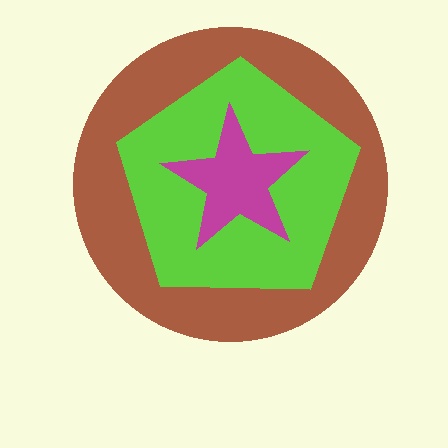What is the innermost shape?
The magenta star.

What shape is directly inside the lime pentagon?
The magenta star.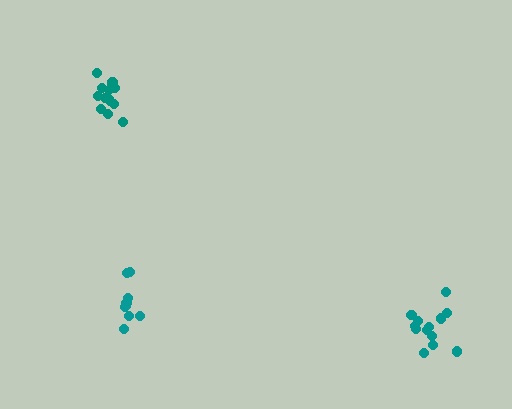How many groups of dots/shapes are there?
There are 3 groups.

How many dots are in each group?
Group 1: 14 dots, Group 2: 14 dots, Group 3: 9 dots (37 total).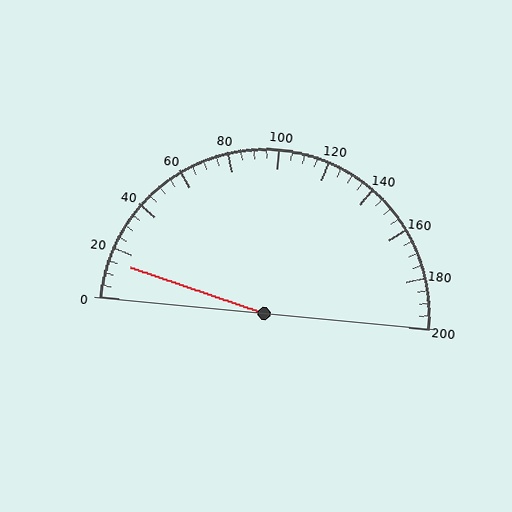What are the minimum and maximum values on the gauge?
The gauge ranges from 0 to 200.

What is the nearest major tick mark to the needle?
The nearest major tick mark is 20.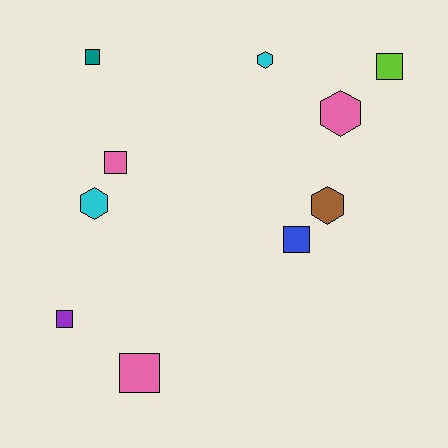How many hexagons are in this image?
There are 4 hexagons.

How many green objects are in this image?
There are no green objects.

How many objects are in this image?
There are 10 objects.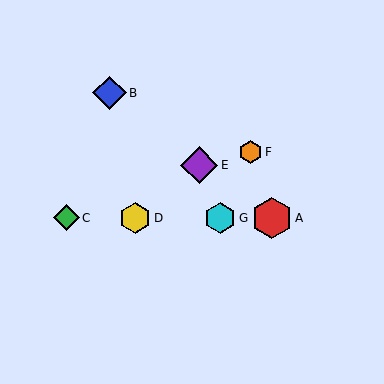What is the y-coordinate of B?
Object B is at y≈93.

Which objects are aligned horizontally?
Objects A, C, D, G are aligned horizontally.